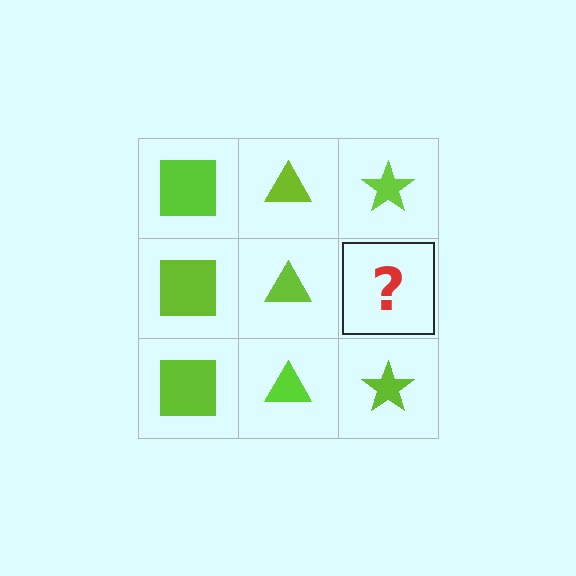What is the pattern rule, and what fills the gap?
The rule is that each column has a consistent shape. The gap should be filled with a lime star.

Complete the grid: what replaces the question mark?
The question mark should be replaced with a lime star.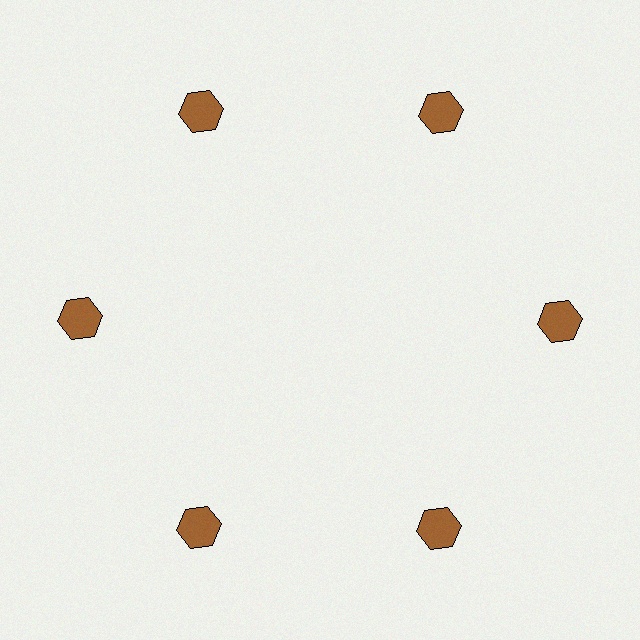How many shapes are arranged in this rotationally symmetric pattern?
There are 6 shapes, arranged in 6 groups of 1.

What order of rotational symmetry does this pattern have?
This pattern has 6-fold rotational symmetry.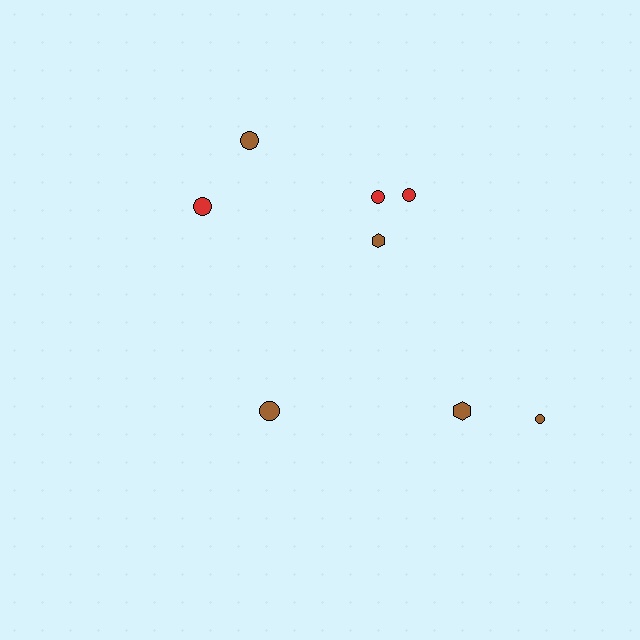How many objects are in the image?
There are 8 objects.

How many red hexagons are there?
There are no red hexagons.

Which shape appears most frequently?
Circle, with 6 objects.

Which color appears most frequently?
Brown, with 5 objects.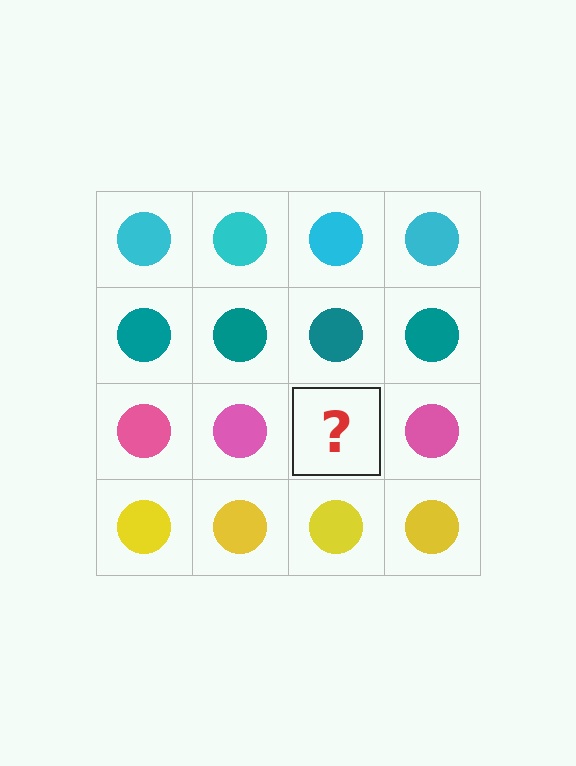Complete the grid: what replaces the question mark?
The question mark should be replaced with a pink circle.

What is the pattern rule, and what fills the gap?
The rule is that each row has a consistent color. The gap should be filled with a pink circle.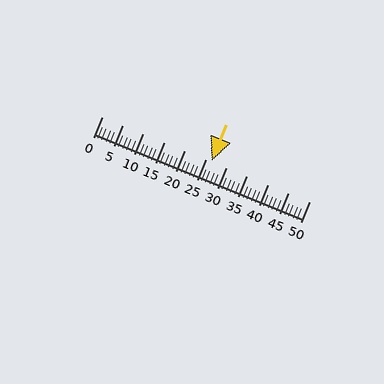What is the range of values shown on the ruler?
The ruler shows values from 0 to 50.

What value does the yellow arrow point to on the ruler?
The yellow arrow points to approximately 26.